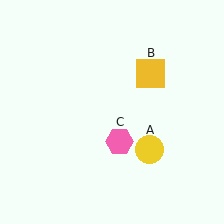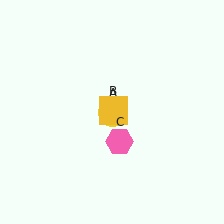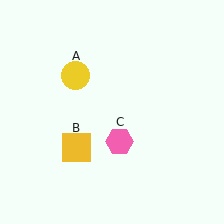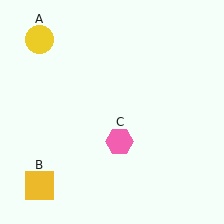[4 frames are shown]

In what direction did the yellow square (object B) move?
The yellow square (object B) moved down and to the left.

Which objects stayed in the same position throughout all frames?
Pink hexagon (object C) remained stationary.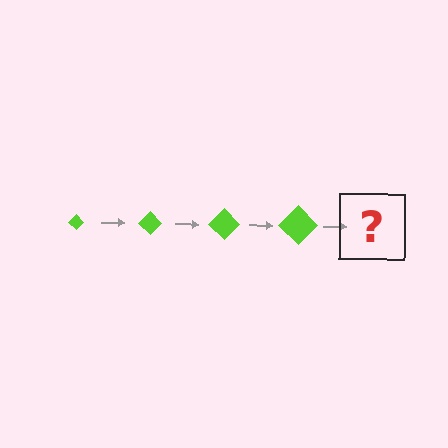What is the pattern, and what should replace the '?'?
The pattern is that the diamond gets progressively larger each step. The '?' should be a lime diamond, larger than the previous one.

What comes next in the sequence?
The next element should be a lime diamond, larger than the previous one.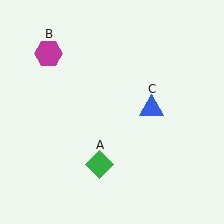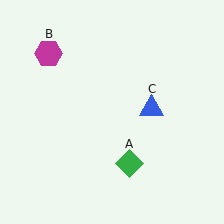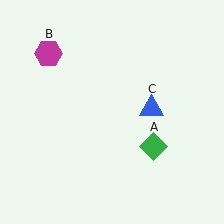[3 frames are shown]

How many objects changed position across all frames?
1 object changed position: green diamond (object A).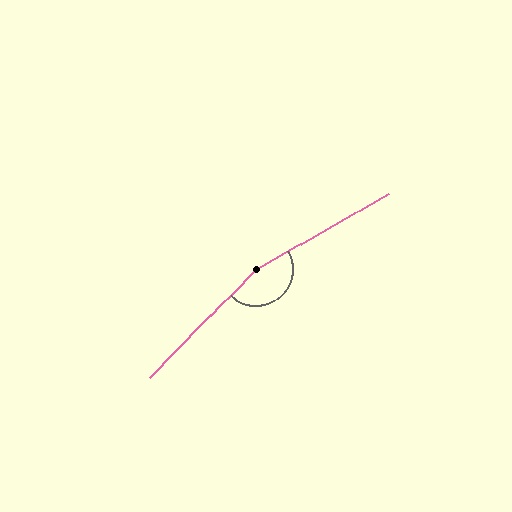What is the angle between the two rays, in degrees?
Approximately 164 degrees.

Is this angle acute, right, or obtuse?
It is obtuse.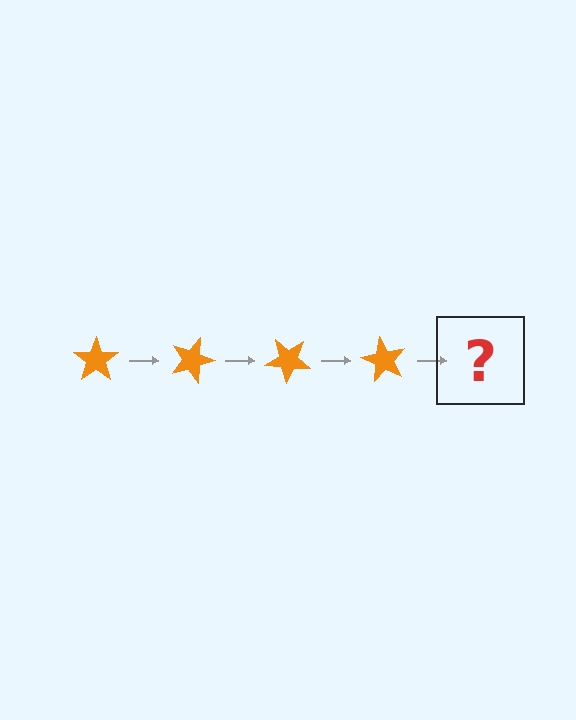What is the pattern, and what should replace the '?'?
The pattern is that the star rotates 20 degrees each step. The '?' should be an orange star rotated 80 degrees.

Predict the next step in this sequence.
The next step is an orange star rotated 80 degrees.